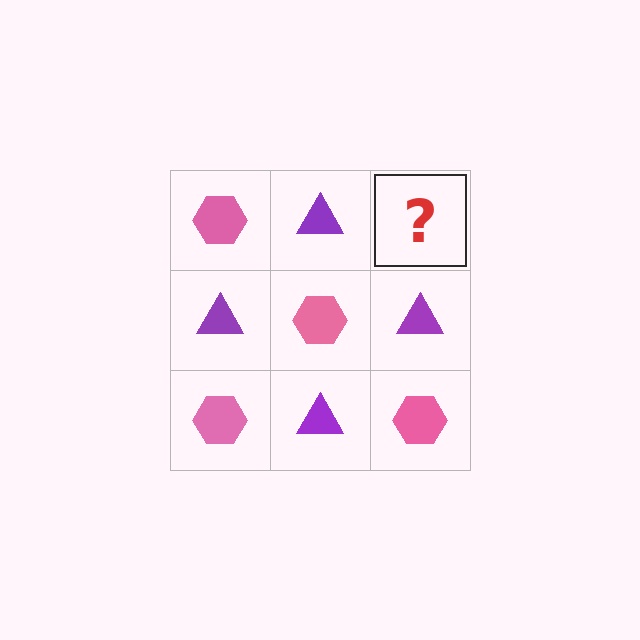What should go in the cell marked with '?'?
The missing cell should contain a pink hexagon.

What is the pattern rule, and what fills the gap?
The rule is that it alternates pink hexagon and purple triangle in a checkerboard pattern. The gap should be filled with a pink hexagon.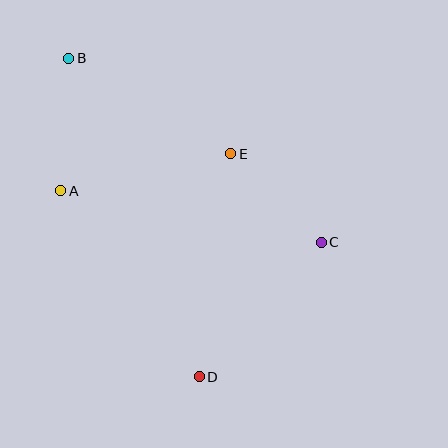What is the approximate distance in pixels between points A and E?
The distance between A and E is approximately 174 pixels.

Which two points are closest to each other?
Points C and E are closest to each other.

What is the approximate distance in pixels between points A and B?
The distance between A and B is approximately 133 pixels.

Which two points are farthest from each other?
Points B and D are farthest from each other.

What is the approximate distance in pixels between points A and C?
The distance between A and C is approximately 266 pixels.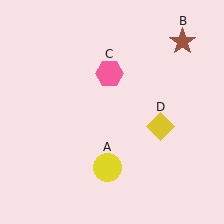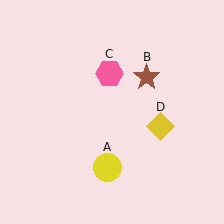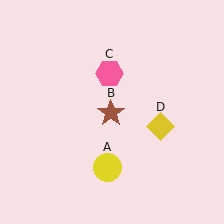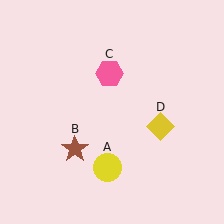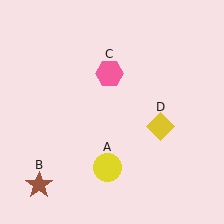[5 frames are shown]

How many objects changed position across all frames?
1 object changed position: brown star (object B).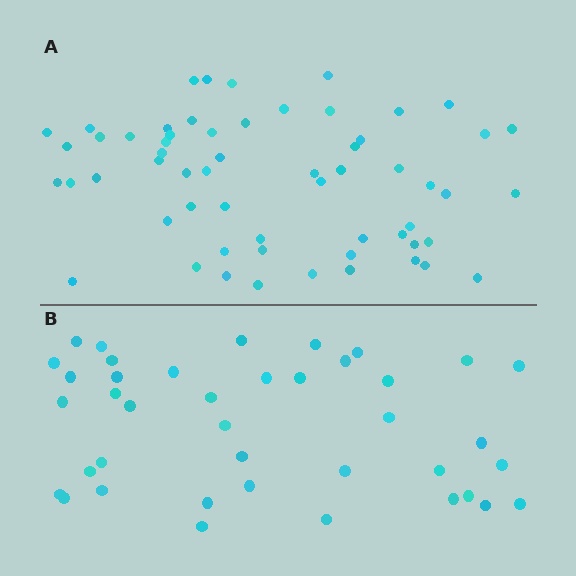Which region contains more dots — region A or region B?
Region A (the top region) has more dots.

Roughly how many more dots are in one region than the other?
Region A has approximately 20 more dots than region B.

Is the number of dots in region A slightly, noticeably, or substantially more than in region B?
Region A has substantially more. The ratio is roughly 1.5 to 1.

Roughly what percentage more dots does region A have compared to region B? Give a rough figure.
About 50% more.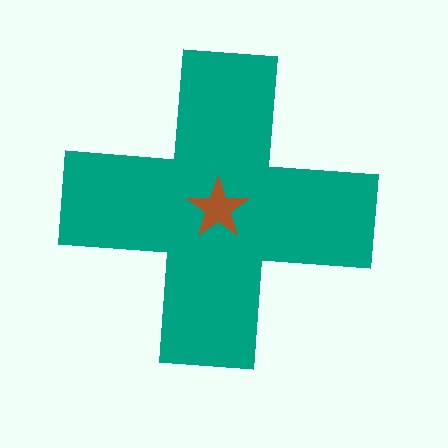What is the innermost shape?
The brown star.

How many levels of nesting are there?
2.